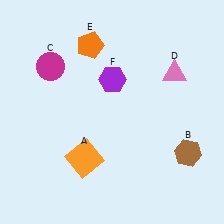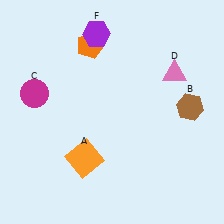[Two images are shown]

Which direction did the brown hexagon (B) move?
The brown hexagon (B) moved up.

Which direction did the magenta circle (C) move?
The magenta circle (C) moved down.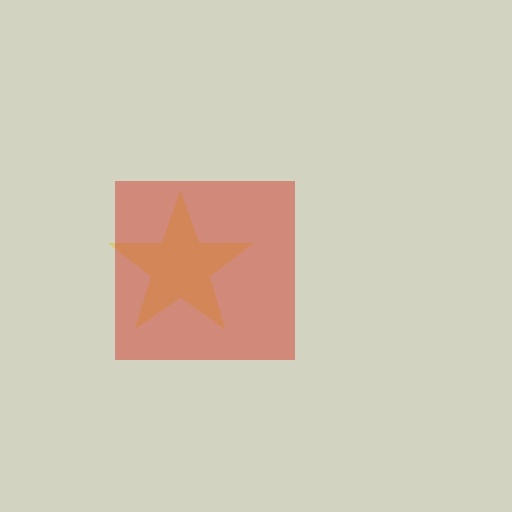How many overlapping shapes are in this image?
There are 2 overlapping shapes in the image.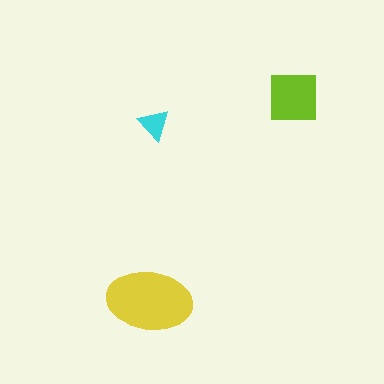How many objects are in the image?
There are 3 objects in the image.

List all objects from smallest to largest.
The cyan triangle, the lime square, the yellow ellipse.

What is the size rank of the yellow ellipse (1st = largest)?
1st.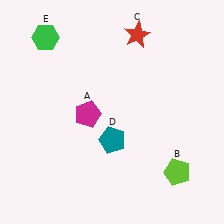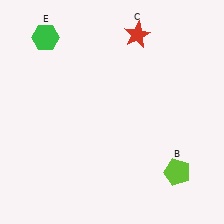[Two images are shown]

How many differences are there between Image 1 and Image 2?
There are 2 differences between the two images.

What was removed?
The teal pentagon (D), the magenta pentagon (A) were removed in Image 2.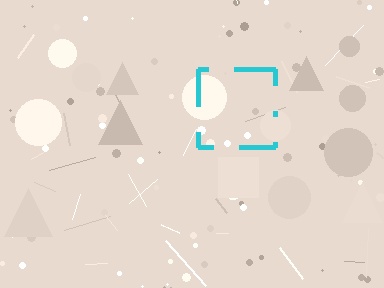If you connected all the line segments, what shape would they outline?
They would outline a square.